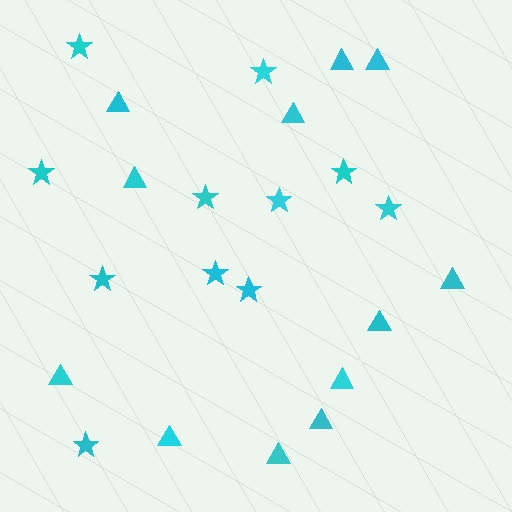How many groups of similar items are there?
There are 2 groups: one group of stars (11) and one group of triangles (12).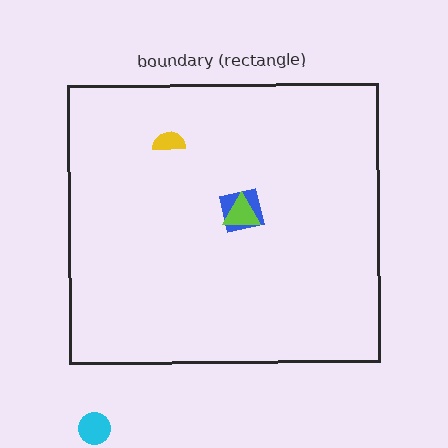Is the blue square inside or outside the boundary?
Inside.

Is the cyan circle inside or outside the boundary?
Outside.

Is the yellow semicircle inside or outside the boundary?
Inside.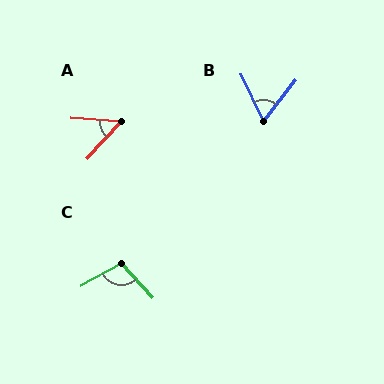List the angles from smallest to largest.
A (51°), B (63°), C (103°).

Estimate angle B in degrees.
Approximately 63 degrees.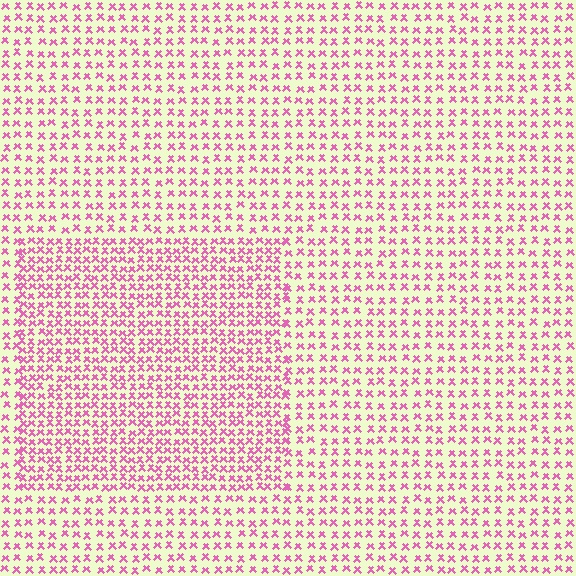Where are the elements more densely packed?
The elements are more densely packed inside the rectangle boundary.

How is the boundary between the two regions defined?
The boundary is defined by a change in element density (approximately 1.7x ratio). All elements are the same color, size, and shape.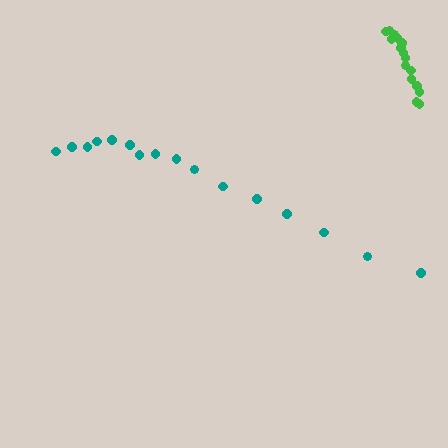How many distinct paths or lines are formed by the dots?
There are 2 distinct paths.